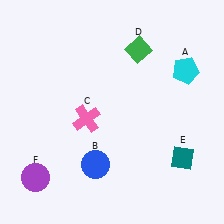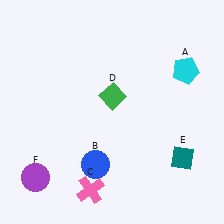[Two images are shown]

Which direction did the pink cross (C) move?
The pink cross (C) moved down.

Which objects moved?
The objects that moved are: the pink cross (C), the green diamond (D).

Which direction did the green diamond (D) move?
The green diamond (D) moved down.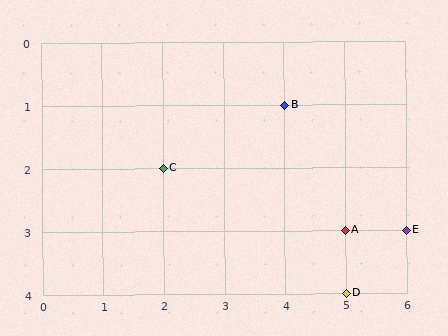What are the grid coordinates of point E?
Point E is at grid coordinates (6, 3).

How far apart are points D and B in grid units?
Points D and B are 1 column and 3 rows apart (about 3.2 grid units diagonally).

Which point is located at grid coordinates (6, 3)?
Point E is at (6, 3).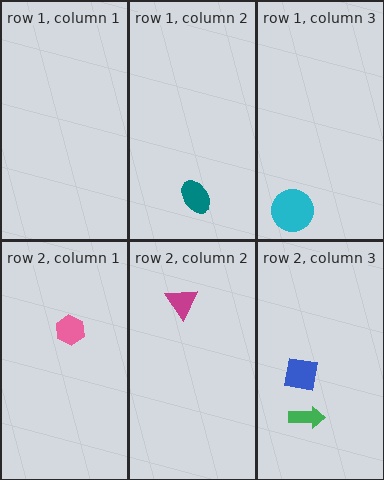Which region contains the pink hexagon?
The row 2, column 1 region.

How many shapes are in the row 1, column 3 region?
1.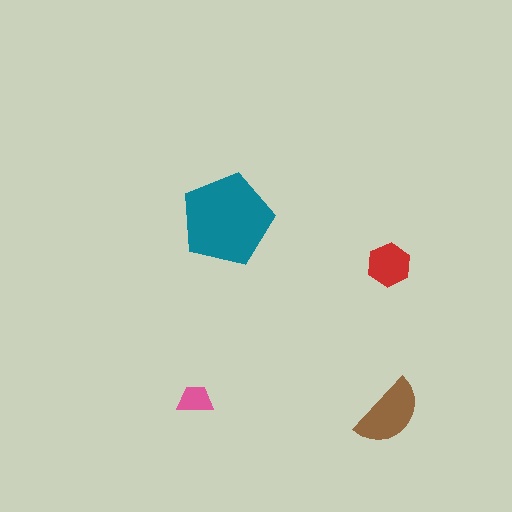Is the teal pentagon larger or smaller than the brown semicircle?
Larger.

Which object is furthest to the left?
The pink trapezoid is leftmost.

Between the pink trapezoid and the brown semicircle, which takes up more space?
The brown semicircle.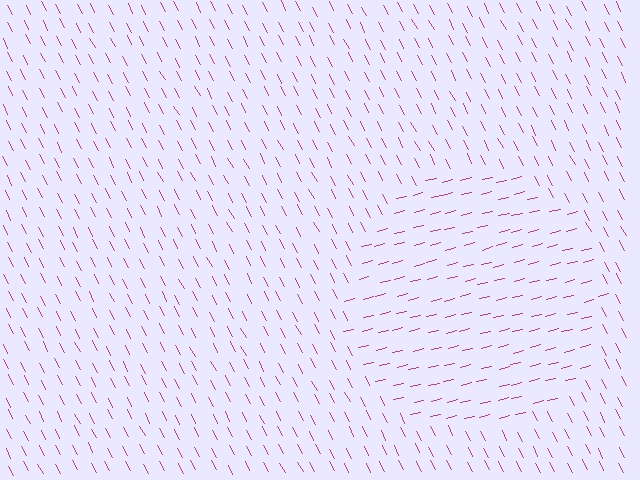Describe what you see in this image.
The image is filled with small magenta line segments. A circle region in the image has lines oriented differently from the surrounding lines, creating a visible texture boundary.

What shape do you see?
I see a circle.